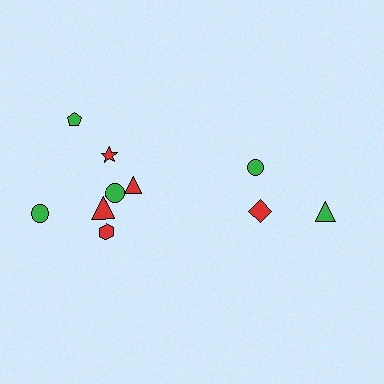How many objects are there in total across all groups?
There are 10 objects.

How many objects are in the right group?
There are 3 objects.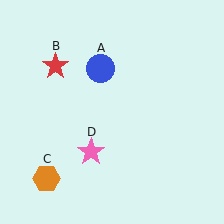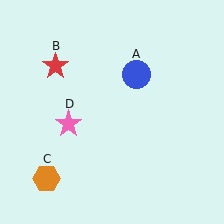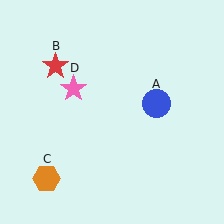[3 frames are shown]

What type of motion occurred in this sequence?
The blue circle (object A), pink star (object D) rotated clockwise around the center of the scene.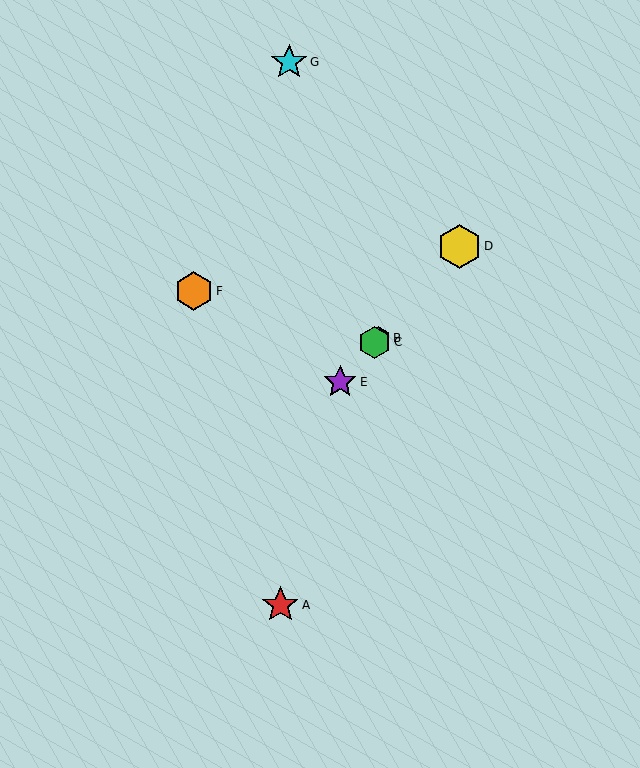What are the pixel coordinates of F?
Object F is at (194, 291).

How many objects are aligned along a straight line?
4 objects (B, C, D, E) are aligned along a straight line.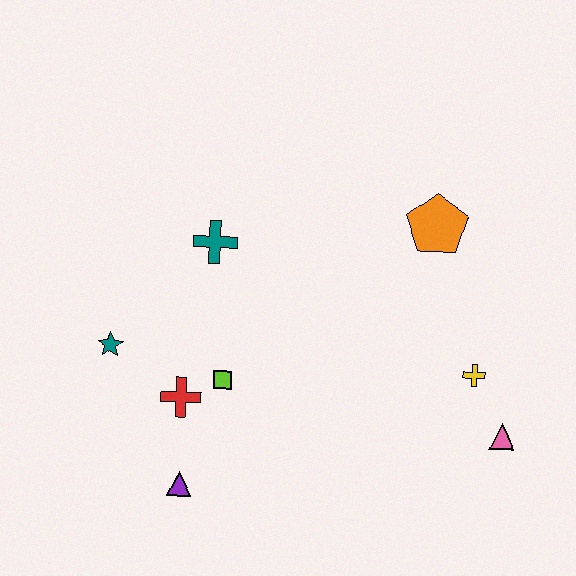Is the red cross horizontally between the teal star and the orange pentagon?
Yes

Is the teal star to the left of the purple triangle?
Yes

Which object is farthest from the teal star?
The pink triangle is farthest from the teal star.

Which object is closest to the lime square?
The red cross is closest to the lime square.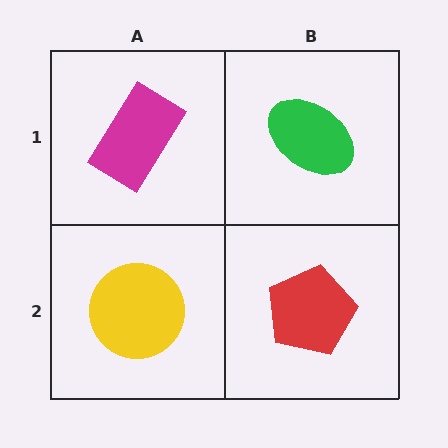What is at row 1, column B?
A green ellipse.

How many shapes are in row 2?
2 shapes.